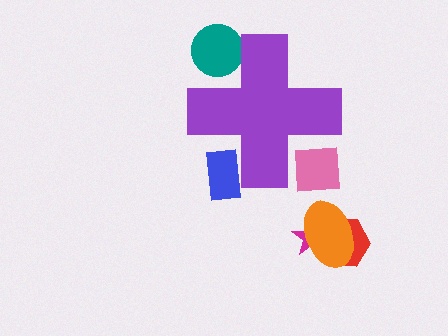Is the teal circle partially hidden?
Yes, the teal circle is partially hidden behind the purple cross.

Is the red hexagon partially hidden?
No, the red hexagon is fully visible.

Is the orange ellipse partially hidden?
No, the orange ellipse is fully visible.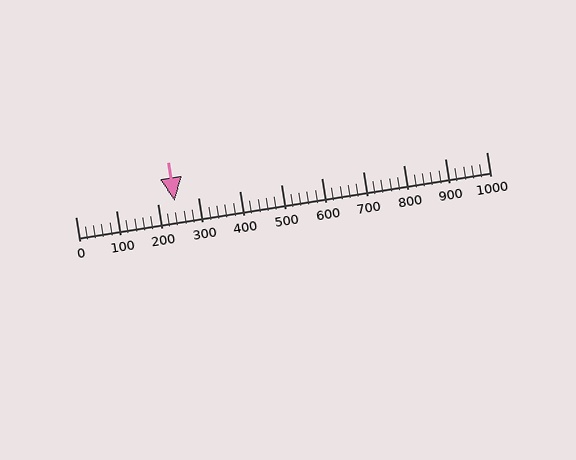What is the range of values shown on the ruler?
The ruler shows values from 0 to 1000.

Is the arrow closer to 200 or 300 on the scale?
The arrow is closer to 200.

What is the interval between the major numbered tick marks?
The major tick marks are spaced 100 units apart.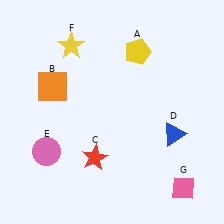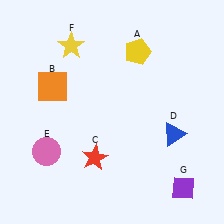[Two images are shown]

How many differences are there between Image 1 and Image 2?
There is 1 difference between the two images.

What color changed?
The diamond (G) changed from pink in Image 1 to purple in Image 2.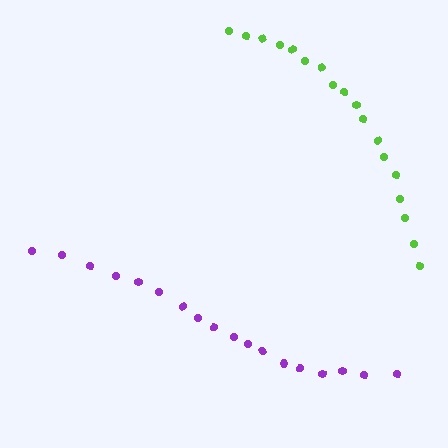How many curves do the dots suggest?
There are 2 distinct paths.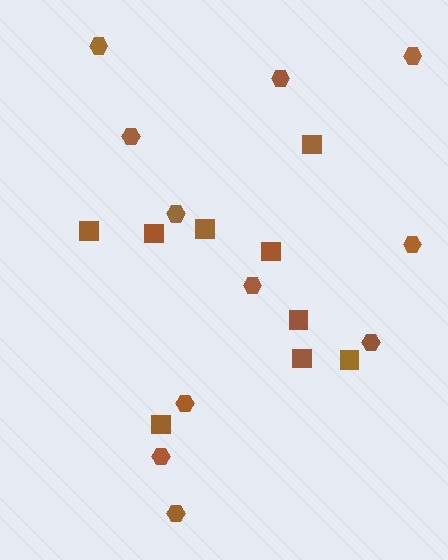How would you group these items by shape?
There are 2 groups: one group of hexagons (11) and one group of squares (9).